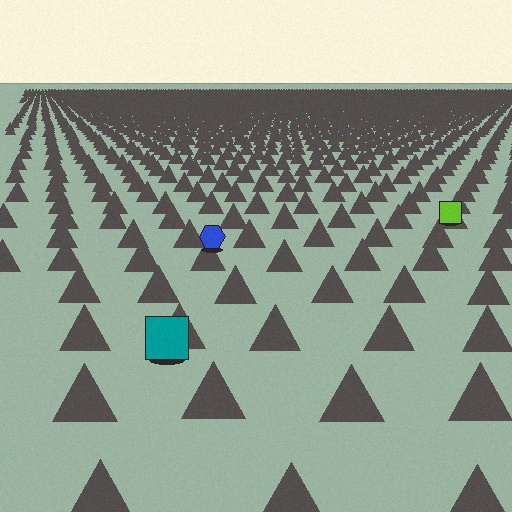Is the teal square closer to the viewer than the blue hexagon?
Yes. The teal square is closer — you can tell from the texture gradient: the ground texture is coarser near it.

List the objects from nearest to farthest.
From nearest to farthest: the teal square, the blue hexagon, the lime square.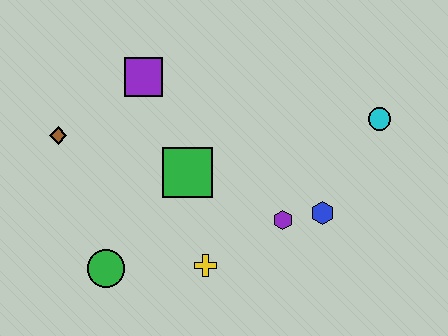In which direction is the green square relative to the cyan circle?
The green square is to the left of the cyan circle.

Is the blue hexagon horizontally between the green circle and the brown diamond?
No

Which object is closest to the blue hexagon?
The purple hexagon is closest to the blue hexagon.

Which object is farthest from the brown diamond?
The cyan circle is farthest from the brown diamond.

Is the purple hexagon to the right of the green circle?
Yes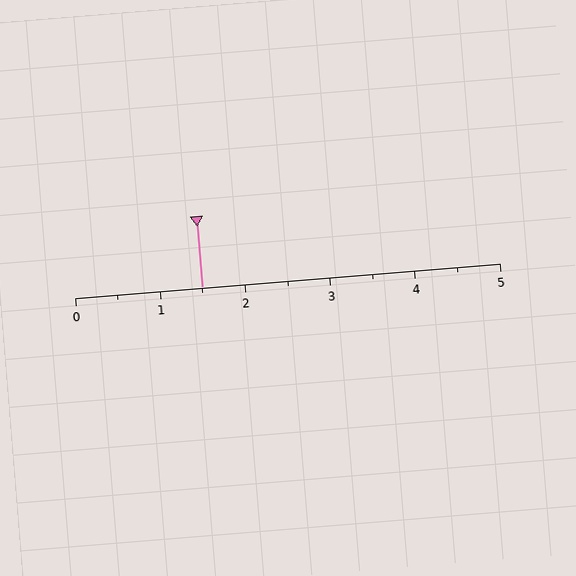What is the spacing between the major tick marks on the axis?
The major ticks are spaced 1 apart.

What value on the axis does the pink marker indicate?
The marker indicates approximately 1.5.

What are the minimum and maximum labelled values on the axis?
The axis runs from 0 to 5.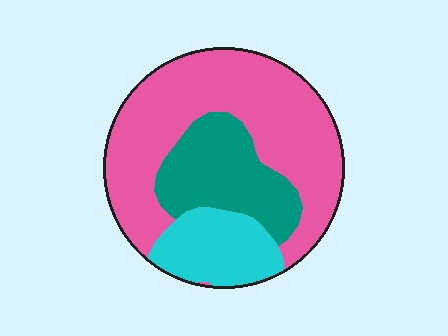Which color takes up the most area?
Pink, at roughly 60%.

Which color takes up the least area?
Cyan, at roughly 20%.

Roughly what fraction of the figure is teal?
Teal covers 24% of the figure.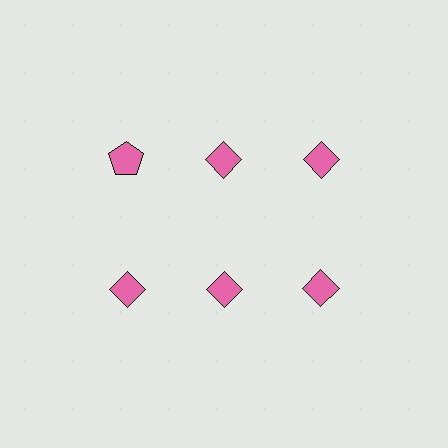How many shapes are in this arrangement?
There are 6 shapes arranged in a grid pattern.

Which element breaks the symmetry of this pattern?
The pink pentagon in the top row, leftmost column breaks the symmetry. All other shapes are pink diamonds.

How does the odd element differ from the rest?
It has a different shape: pentagon instead of diamond.